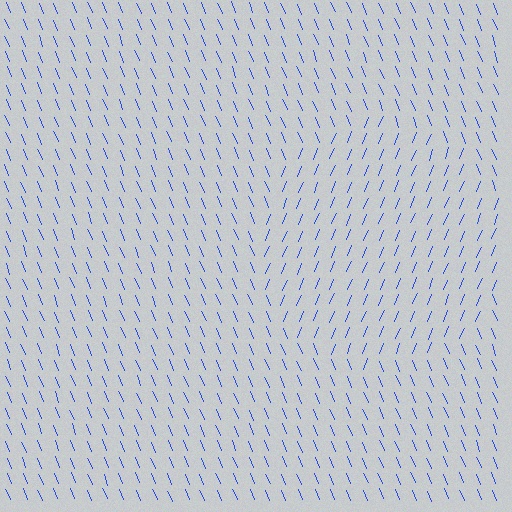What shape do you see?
I see a circle.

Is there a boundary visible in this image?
Yes, there is a texture boundary formed by a change in line orientation.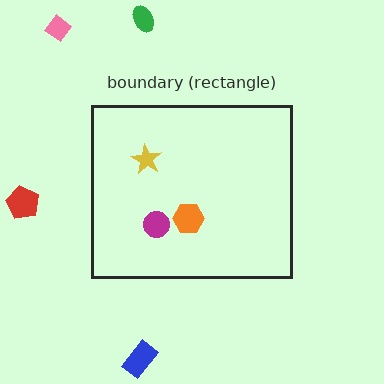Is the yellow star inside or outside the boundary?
Inside.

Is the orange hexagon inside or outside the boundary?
Inside.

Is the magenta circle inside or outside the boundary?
Inside.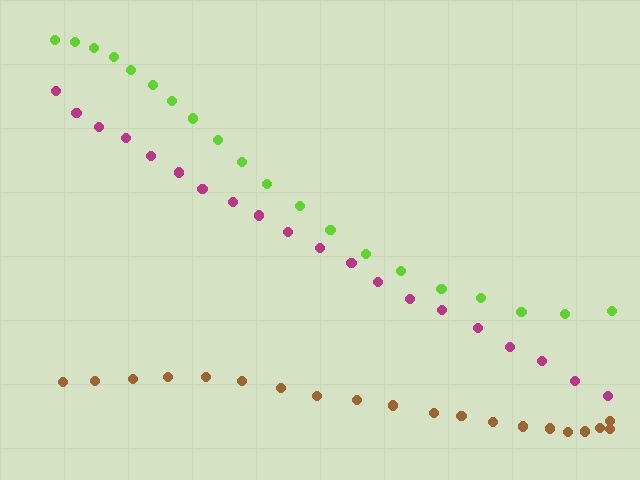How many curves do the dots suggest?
There are 3 distinct paths.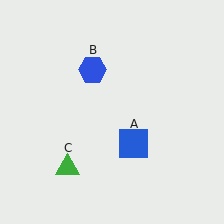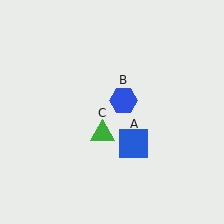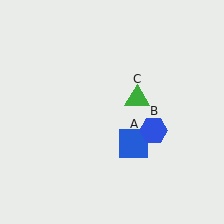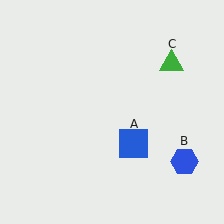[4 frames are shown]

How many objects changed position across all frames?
2 objects changed position: blue hexagon (object B), green triangle (object C).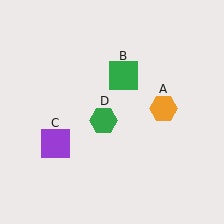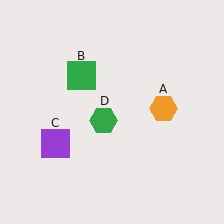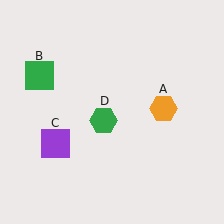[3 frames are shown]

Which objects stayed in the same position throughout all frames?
Orange hexagon (object A) and purple square (object C) and green hexagon (object D) remained stationary.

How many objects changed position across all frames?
1 object changed position: green square (object B).